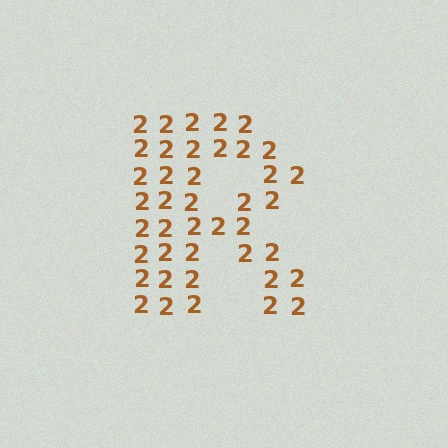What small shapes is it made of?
It is made of small digit 2's.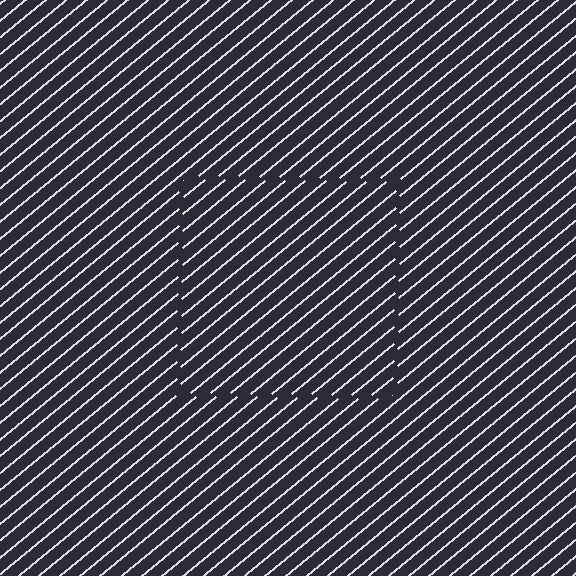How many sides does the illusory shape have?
4 sides — the line-ends trace a square.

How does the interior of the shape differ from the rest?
The interior of the shape contains the same grating, shifted by half a period — the contour is defined by the phase discontinuity where line-ends from the inner and outer gratings abut.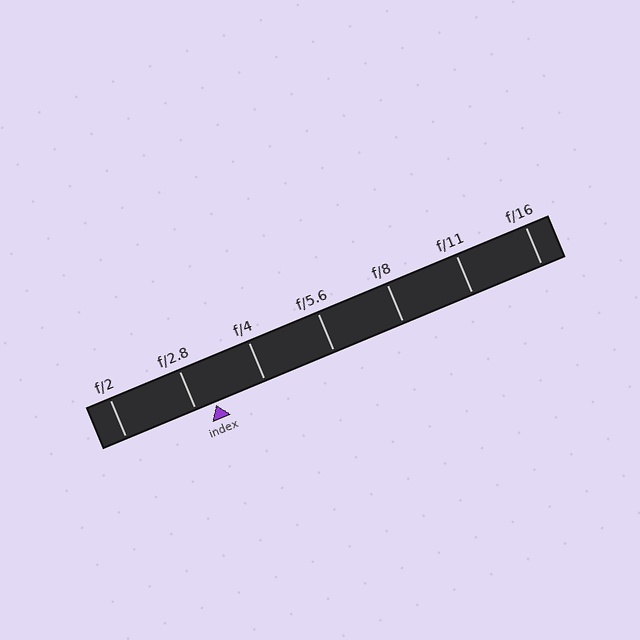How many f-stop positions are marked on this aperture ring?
There are 7 f-stop positions marked.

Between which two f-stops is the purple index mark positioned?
The index mark is between f/2.8 and f/4.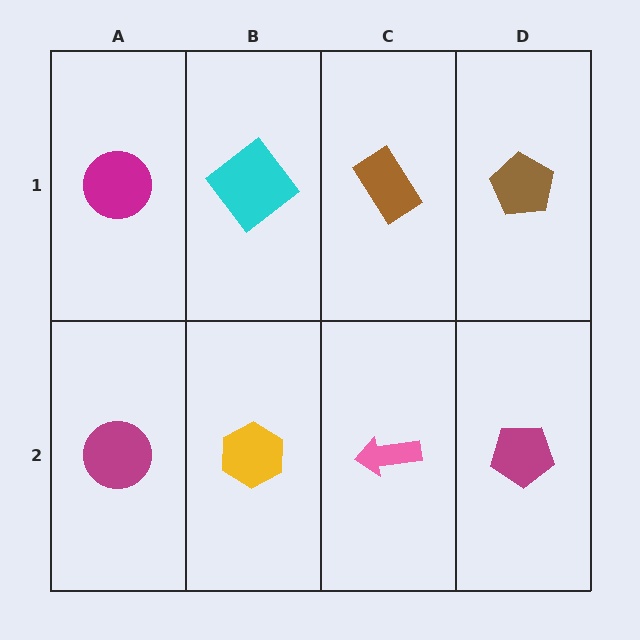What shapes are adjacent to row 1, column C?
A pink arrow (row 2, column C), a cyan diamond (row 1, column B), a brown pentagon (row 1, column D).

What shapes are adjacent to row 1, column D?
A magenta pentagon (row 2, column D), a brown rectangle (row 1, column C).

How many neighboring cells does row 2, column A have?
2.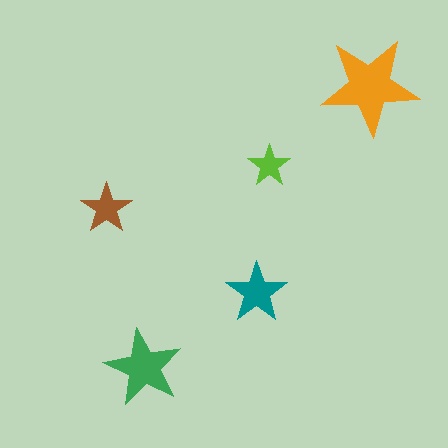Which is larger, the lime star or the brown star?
The brown one.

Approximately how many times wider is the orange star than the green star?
About 1.5 times wider.